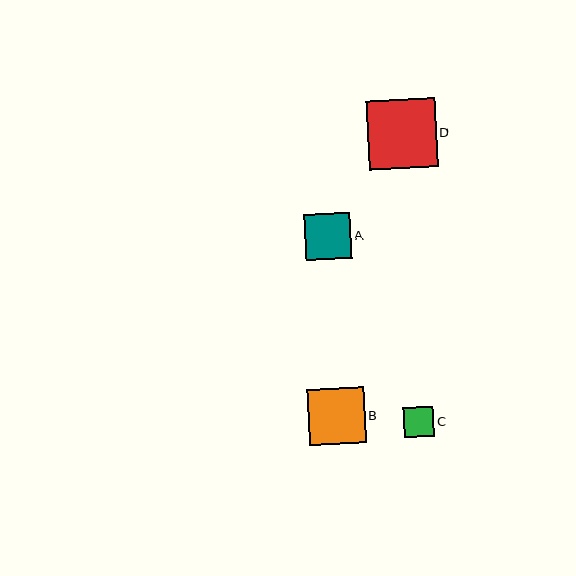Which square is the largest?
Square D is the largest with a size of approximately 69 pixels.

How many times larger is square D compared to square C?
Square D is approximately 2.3 times the size of square C.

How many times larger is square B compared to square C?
Square B is approximately 1.8 times the size of square C.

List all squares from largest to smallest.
From largest to smallest: D, B, A, C.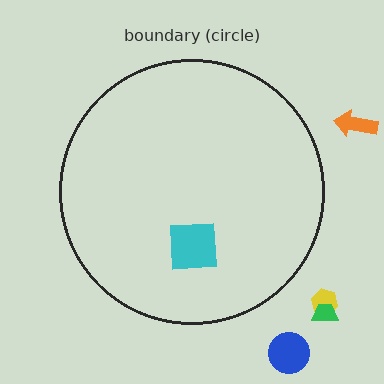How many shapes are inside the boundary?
1 inside, 4 outside.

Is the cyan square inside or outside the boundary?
Inside.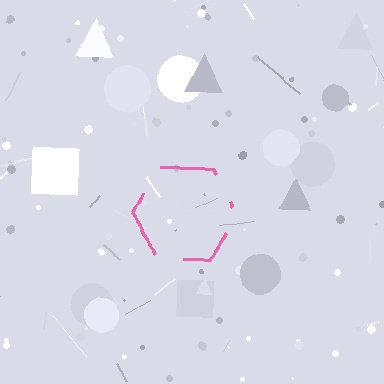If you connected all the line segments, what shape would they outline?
They would outline a hexagon.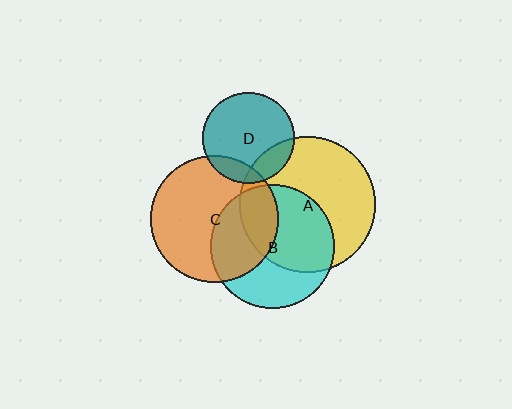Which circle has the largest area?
Circle A (yellow).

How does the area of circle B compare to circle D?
Approximately 1.9 times.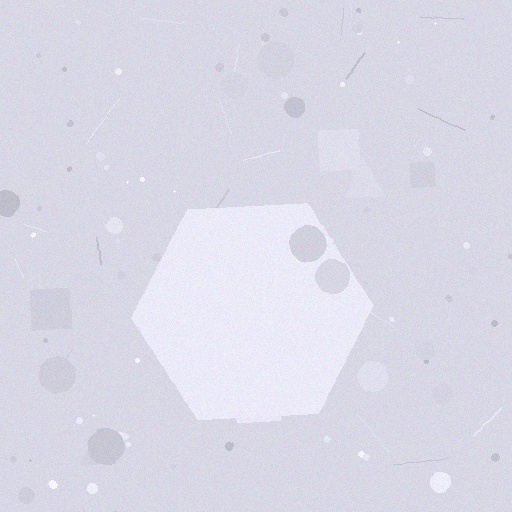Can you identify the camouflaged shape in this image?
The camouflaged shape is a hexagon.